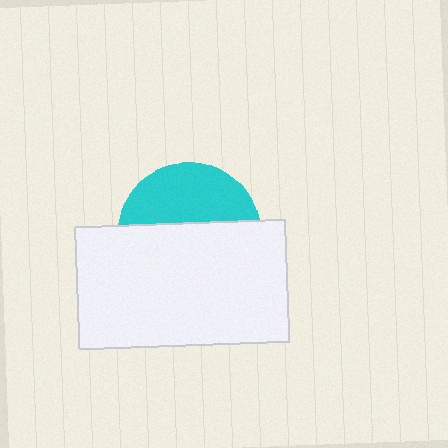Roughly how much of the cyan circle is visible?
A small part of it is visible (roughly 39%).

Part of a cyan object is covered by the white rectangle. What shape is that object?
It is a circle.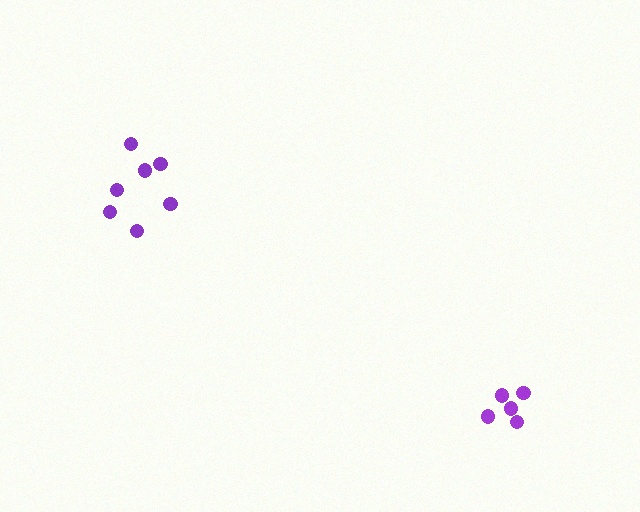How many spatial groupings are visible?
There are 2 spatial groupings.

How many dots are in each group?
Group 1: 5 dots, Group 2: 7 dots (12 total).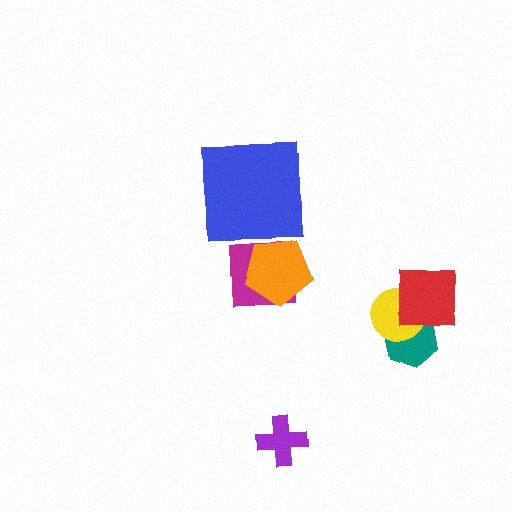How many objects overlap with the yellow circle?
2 objects overlap with the yellow circle.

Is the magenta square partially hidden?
Yes, it is partially covered by another shape.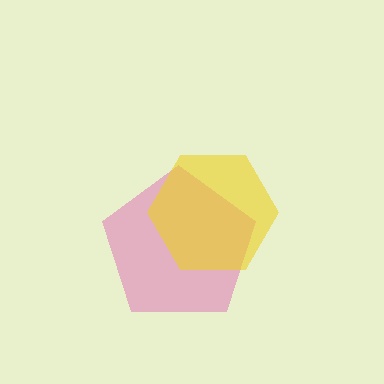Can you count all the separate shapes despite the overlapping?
Yes, there are 2 separate shapes.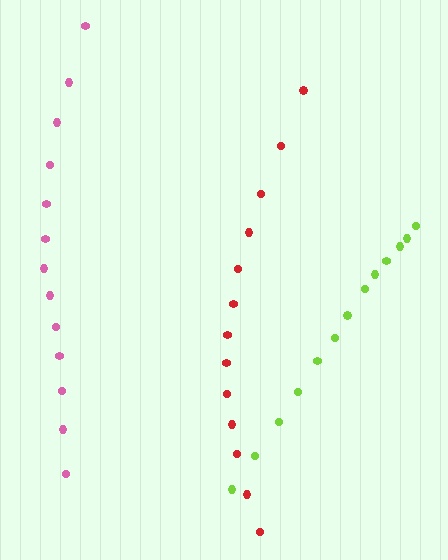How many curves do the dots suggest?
There are 3 distinct paths.